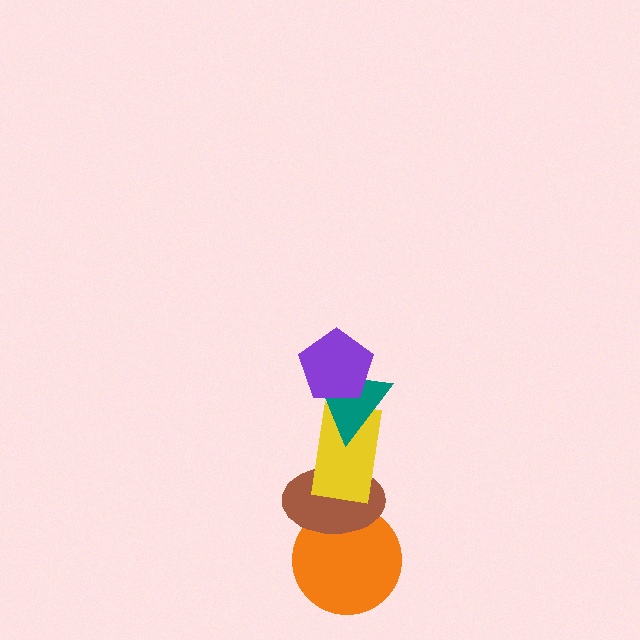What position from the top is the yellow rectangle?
The yellow rectangle is 3rd from the top.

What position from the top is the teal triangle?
The teal triangle is 2nd from the top.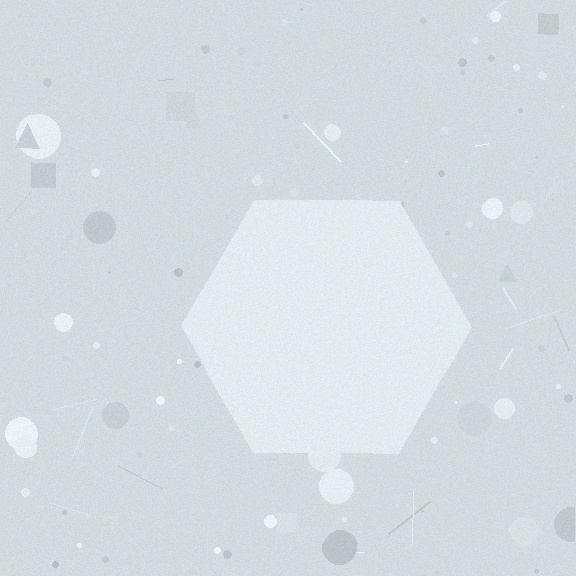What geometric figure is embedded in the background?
A hexagon is embedded in the background.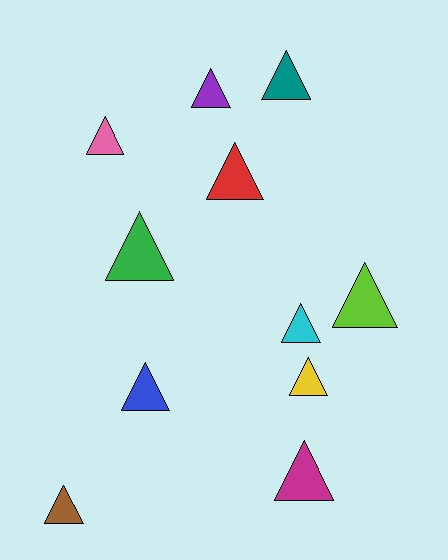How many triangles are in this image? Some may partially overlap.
There are 11 triangles.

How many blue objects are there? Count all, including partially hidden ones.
There is 1 blue object.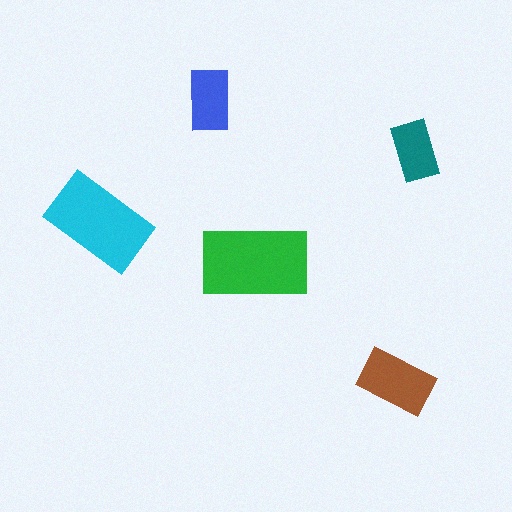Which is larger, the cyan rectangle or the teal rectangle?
The cyan one.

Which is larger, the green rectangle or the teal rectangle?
The green one.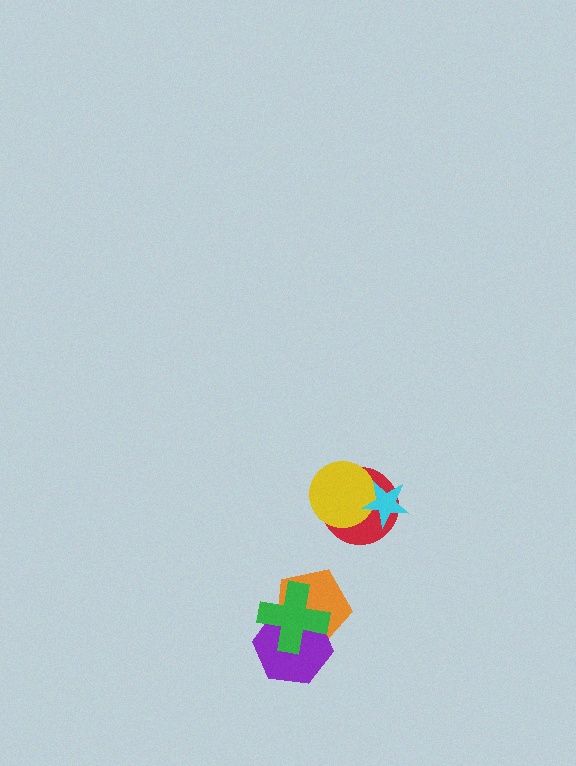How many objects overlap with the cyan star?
2 objects overlap with the cyan star.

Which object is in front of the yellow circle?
The cyan star is in front of the yellow circle.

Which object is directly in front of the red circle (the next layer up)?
The yellow circle is directly in front of the red circle.